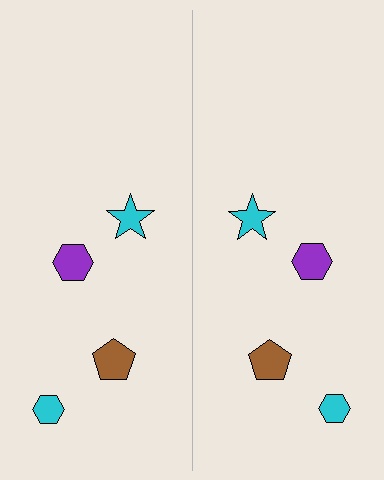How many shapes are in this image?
There are 8 shapes in this image.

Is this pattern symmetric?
Yes, this pattern has bilateral (reflection) symmetry.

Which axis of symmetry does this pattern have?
The pattern has a vertical axis of symmetry running through the center of the image.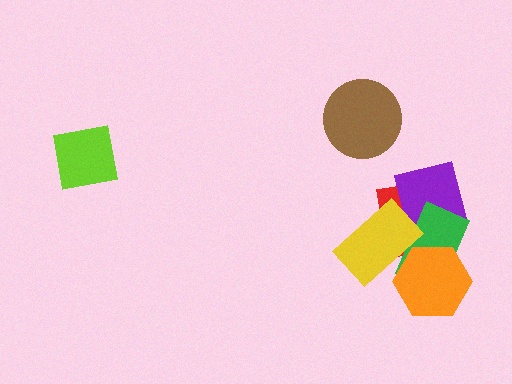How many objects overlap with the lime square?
0 objects overlap with the lime square.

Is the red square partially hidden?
Yes, it is partially covered by another shape.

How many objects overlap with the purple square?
3 objects overlap with the purple square.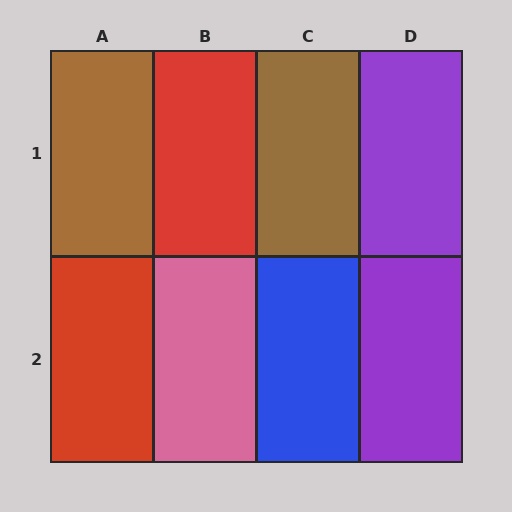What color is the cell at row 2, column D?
Purple.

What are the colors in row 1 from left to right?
Brown, red, brown, purple.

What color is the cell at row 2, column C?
Blue.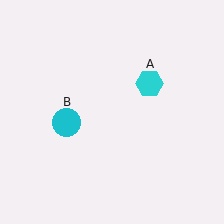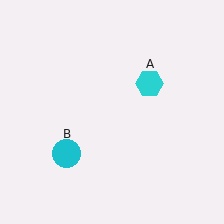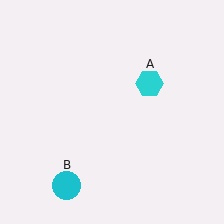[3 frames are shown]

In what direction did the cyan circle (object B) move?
The cyan circle (object B) moved down.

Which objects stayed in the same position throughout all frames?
Cyan hexagon (object A) remained stationary.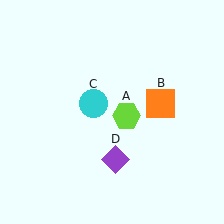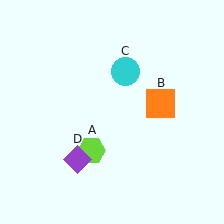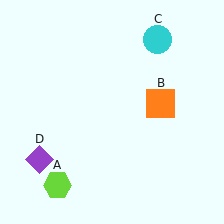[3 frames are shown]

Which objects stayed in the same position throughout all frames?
Orange square (object B) remained stationary.